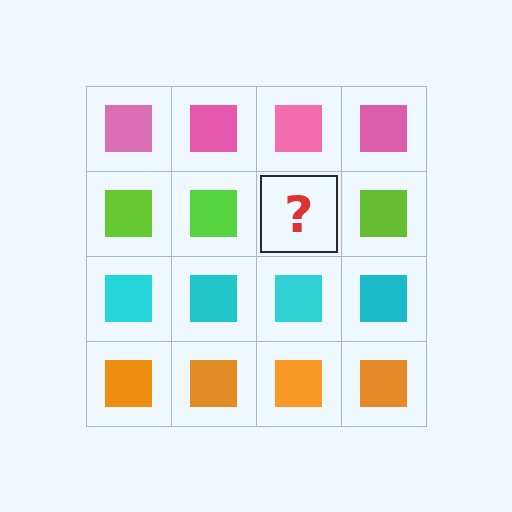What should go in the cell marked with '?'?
The missing cell should contain a lime square.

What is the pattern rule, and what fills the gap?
The rule is that each row has a consistent color. The gap should be filled with a lime square.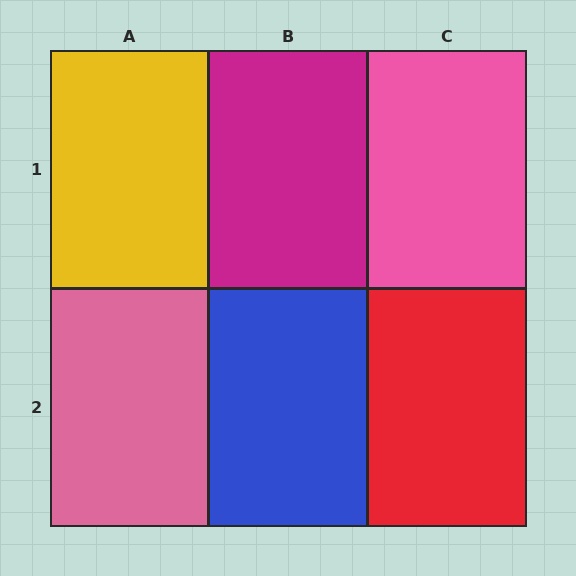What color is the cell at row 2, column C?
Red.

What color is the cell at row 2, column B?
Blue.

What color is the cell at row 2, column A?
Pink.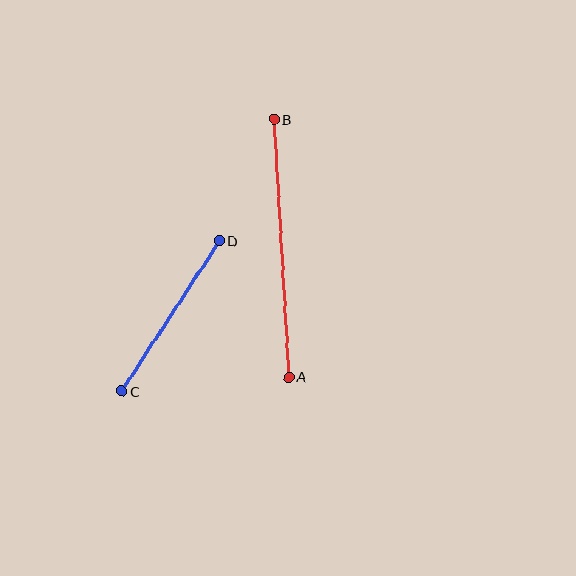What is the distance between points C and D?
The distance is approximately 179 pixels.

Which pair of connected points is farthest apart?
Points A and B are farthest apart.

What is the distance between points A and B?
The distance is approximately 259 pixels.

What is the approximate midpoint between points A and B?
The midpoint is at approximately (281, 248) pixels.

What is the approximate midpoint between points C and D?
The midpoint is at approximately (171, 316) pixels.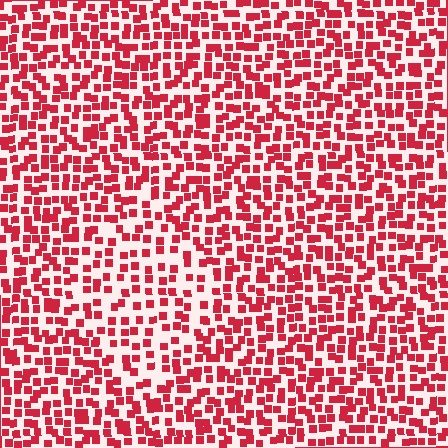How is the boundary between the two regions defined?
The boundary is defined by a change in element density (approximately 1.6x ratio). All elements are the same color, size, and shape.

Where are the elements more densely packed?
The elements are more densely packed outside the diamond boundary.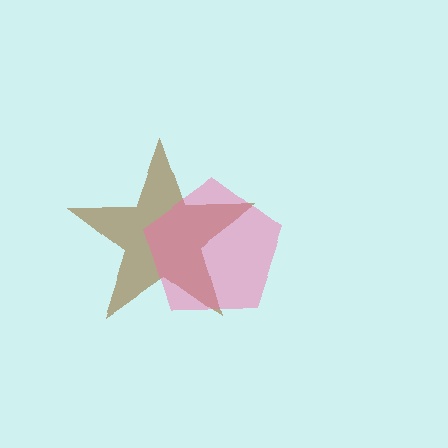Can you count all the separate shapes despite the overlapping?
Yes, there are 2 separate shapes.